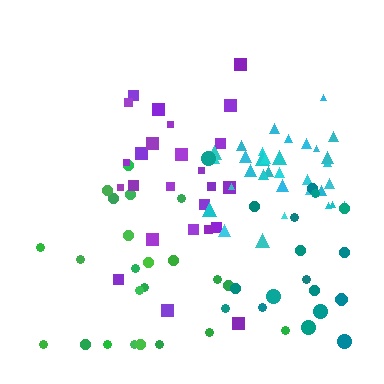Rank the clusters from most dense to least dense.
cyan, purple, teal, green.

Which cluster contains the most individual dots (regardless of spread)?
Cyan (33).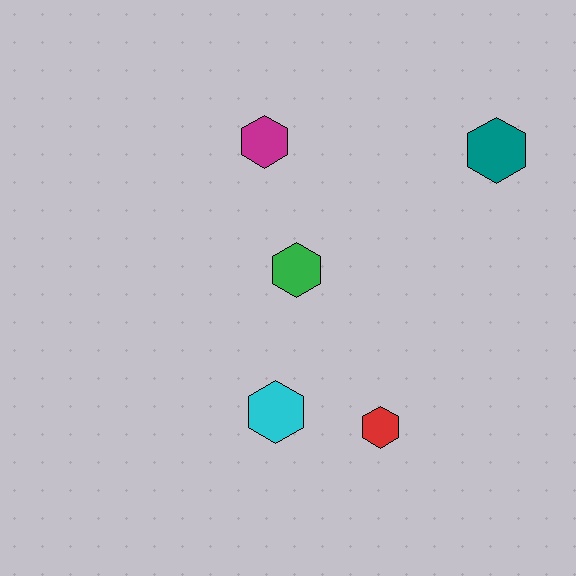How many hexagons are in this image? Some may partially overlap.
There are 5 hexagons.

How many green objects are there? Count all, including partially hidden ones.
There is 1 green object.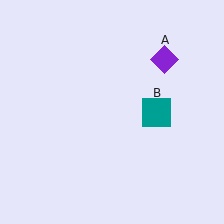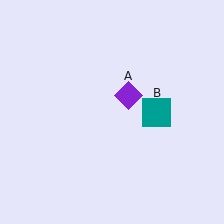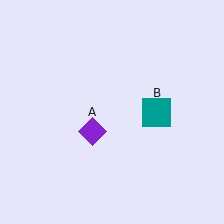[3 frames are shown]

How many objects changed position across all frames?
1 object changed position: purple diamond (object A).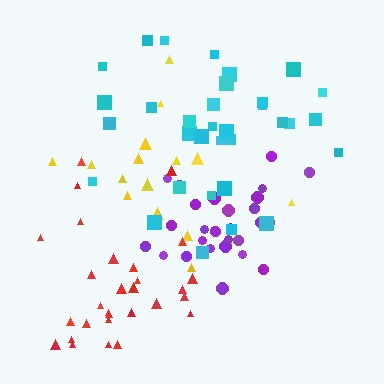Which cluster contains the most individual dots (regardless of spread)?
Cyan (33).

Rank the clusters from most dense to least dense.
purple, red, cyan, yellow.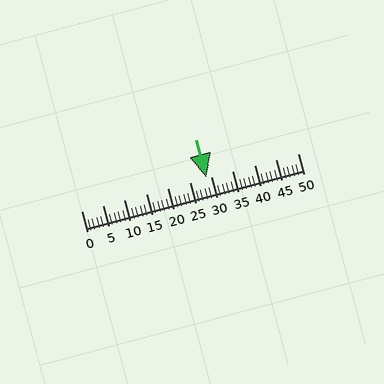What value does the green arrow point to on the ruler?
The green arrow points to approximately 29.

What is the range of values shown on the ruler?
The ruler shows values from 0 to 50.